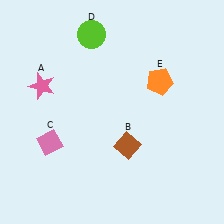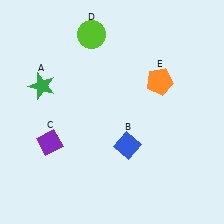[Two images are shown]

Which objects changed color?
A changed from pink to green. B changed from brown to blue. C changed from pink to purple.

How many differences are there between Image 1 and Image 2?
There are 3 differences between the two images.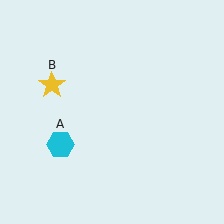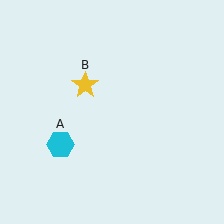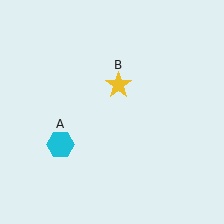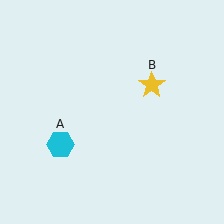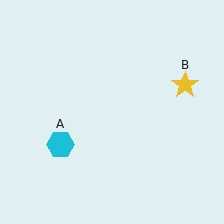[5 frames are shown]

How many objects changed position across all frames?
1 object changed position: yellow star (object B).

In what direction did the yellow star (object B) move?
The yellow star (object B) moved right.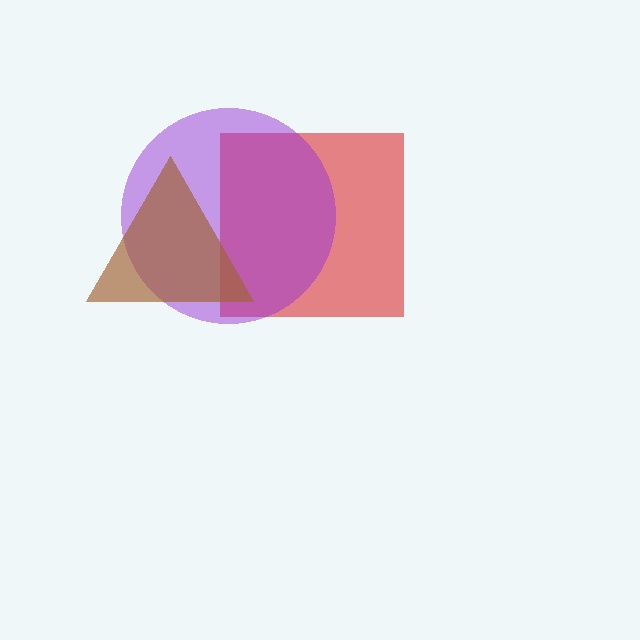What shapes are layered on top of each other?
The layered shapes are: a red square, a purple circle, a brown triangle.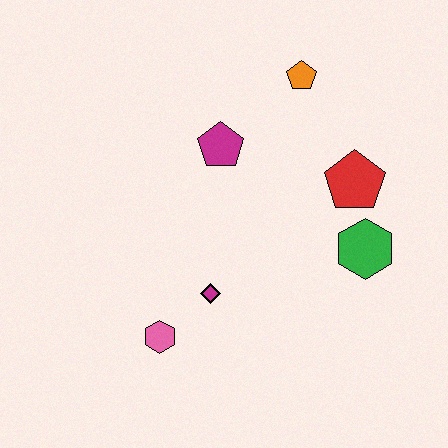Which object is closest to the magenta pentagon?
The orange pentagon is closest to the magenta pentagon.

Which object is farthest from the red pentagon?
The pink hexagon is farthest from the red pentagon.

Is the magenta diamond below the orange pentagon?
Yes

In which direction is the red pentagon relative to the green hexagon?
The red pentagon is above the green hexagon.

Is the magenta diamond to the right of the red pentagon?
No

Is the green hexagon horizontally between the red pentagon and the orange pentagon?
No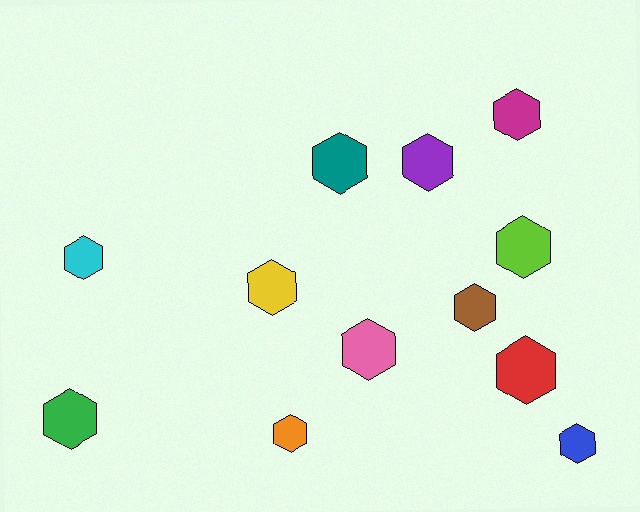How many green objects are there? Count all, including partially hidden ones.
There is 1 green object.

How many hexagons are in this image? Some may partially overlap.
There are 12 hexagons.